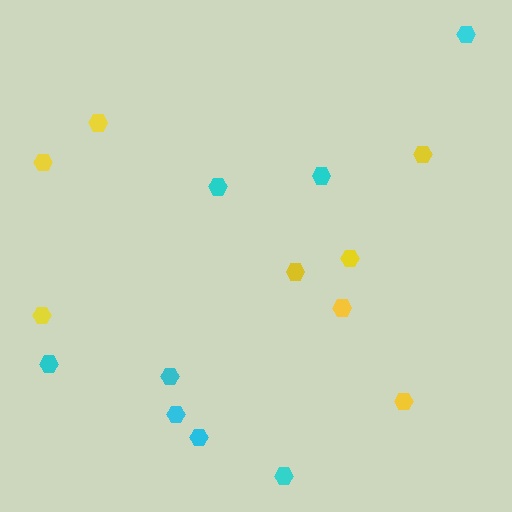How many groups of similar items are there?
There are 2 groups: one group of yellow hexagons (8) and one group of cyan hexagons (8).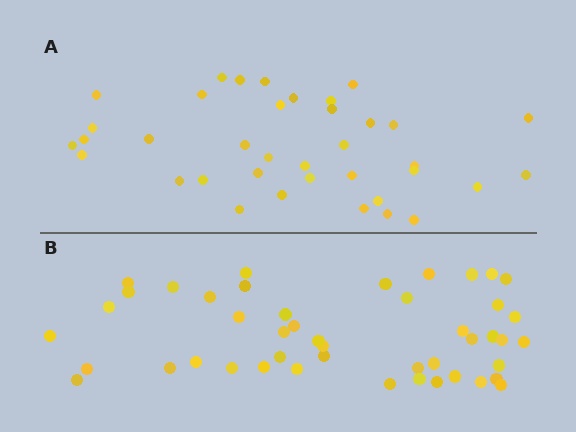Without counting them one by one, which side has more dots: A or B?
Region B (the bottom region) has more dots.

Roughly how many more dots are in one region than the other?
Region B has roughly 8 or so more dots than region A.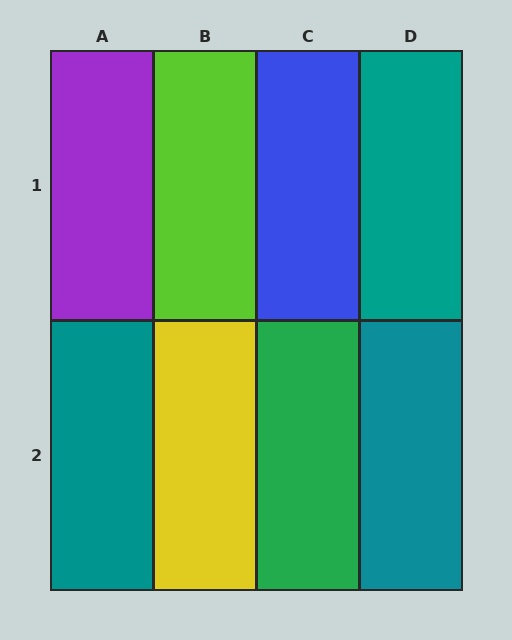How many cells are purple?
1 cell is purple.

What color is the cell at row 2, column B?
Yellow.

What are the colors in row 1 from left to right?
Purple, lime, blue, teal.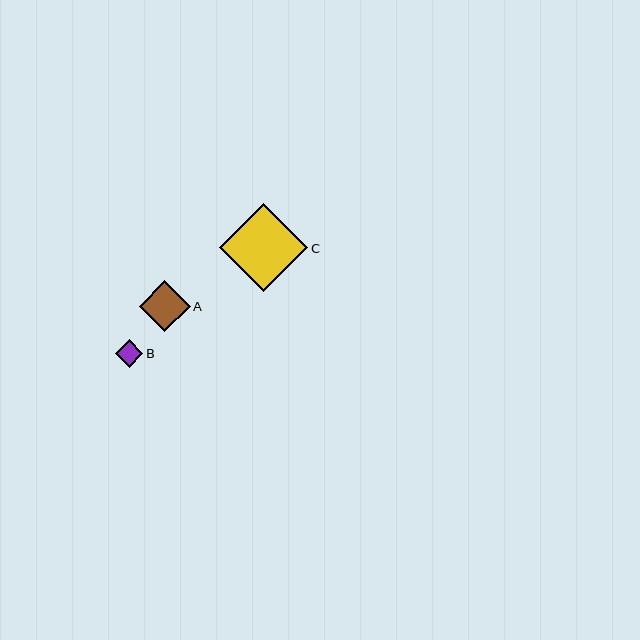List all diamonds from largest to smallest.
From largest to smallest: C, A, B.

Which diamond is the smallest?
Diamond B is the smallest with a size of approximately 28 pixels.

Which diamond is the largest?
Diamond C is the largest with a size of approximately 88 pixels.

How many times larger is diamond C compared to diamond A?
Diamond C is approximately 1.7 times the size of diamond A.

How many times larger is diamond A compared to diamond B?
Diamond A is approximately 1.8 times the size of diamond B.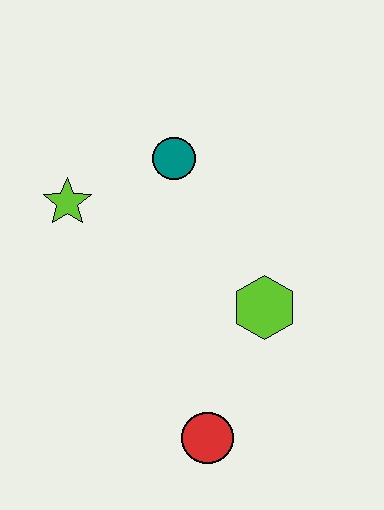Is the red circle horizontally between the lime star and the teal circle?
No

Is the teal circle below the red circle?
No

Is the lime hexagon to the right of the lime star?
Yes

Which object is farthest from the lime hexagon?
The lime star is farthest from the lime hexagon.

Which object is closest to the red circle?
The lime hexagon is closest to the red circle.